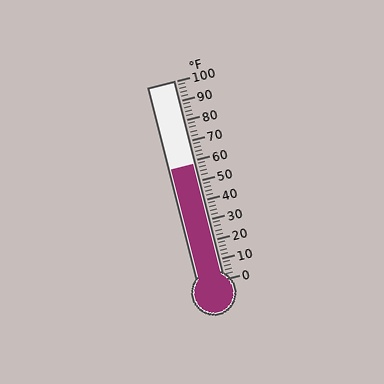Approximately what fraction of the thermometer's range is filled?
The thermometer is filled to approximately 60% of its range.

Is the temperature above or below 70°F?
The temperature is below 70°F.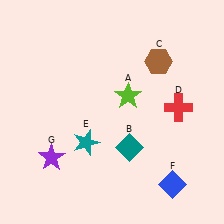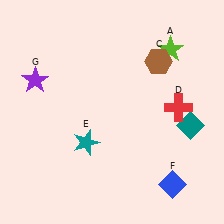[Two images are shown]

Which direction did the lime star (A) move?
The lime star (A) moved up.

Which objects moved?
The objects that moved are: the lime star (A), the teal diamond (B), the purple star (G).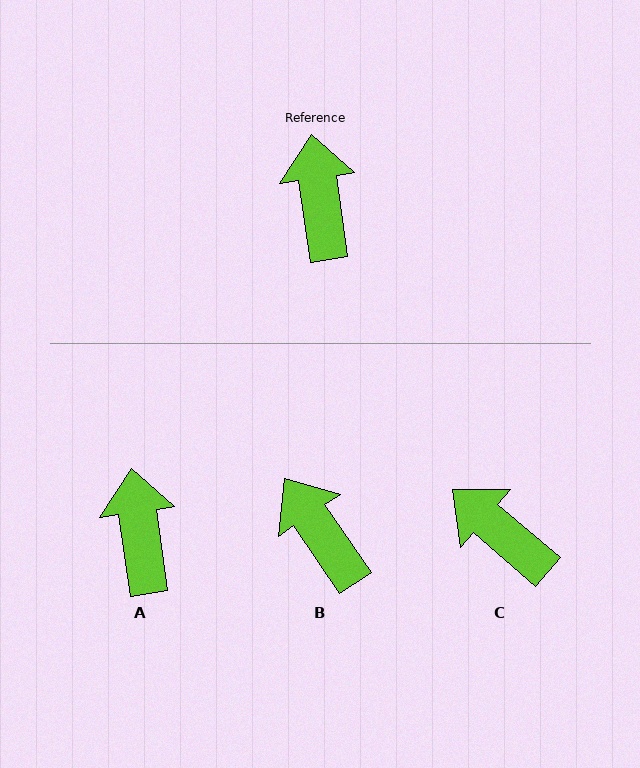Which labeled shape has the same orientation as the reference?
A.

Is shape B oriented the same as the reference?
No, it is off by about 26 degrees.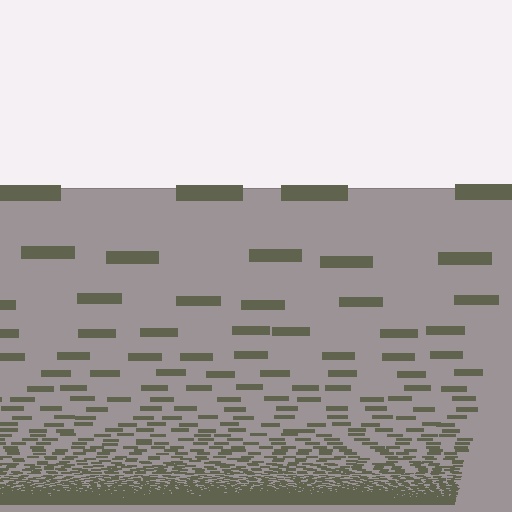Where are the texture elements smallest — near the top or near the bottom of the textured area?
Near the bottom.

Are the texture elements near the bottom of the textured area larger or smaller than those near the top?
Smaller. The gradient is inverted — elements near the bottom are smaller and denser.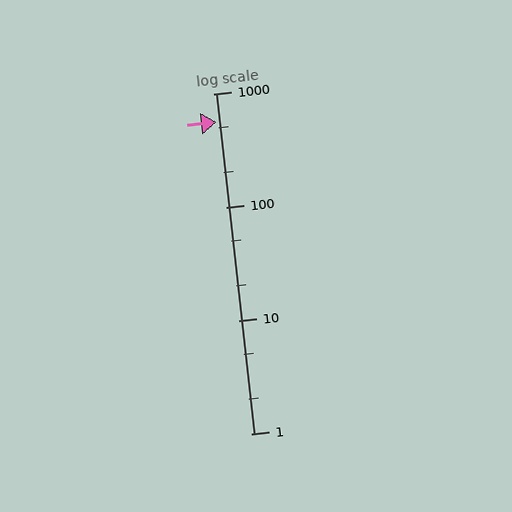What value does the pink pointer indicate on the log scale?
The pointer indicates approximately 560.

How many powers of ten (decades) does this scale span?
The scale spans 3 decades, from 1 to 1000.